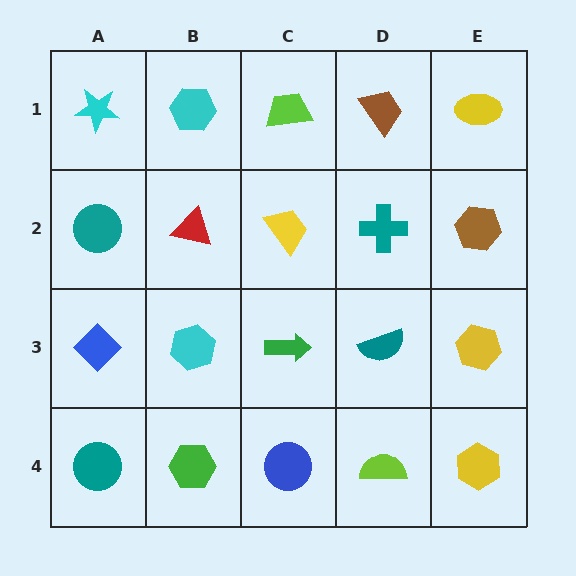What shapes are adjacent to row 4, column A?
A blue diamond (row 3, column A), a green hexagon (row 4, column B).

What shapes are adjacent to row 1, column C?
A yellow trapezoid (row 2, column C), a cyan hexagon (row 1, column B), a brown trapezoid (row 1, column D).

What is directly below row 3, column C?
A blue circle.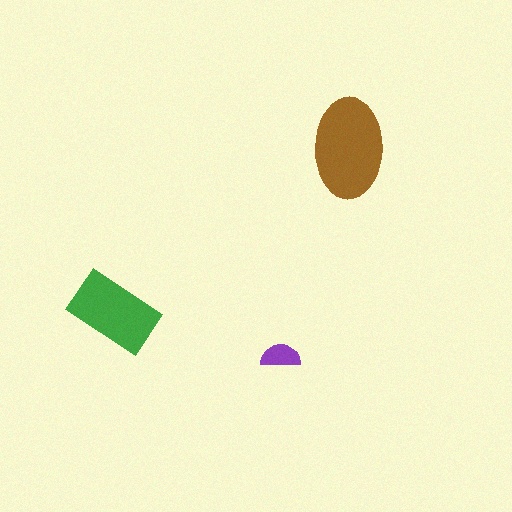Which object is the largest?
The brown ellipse.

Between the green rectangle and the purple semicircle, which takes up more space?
The green rectangle.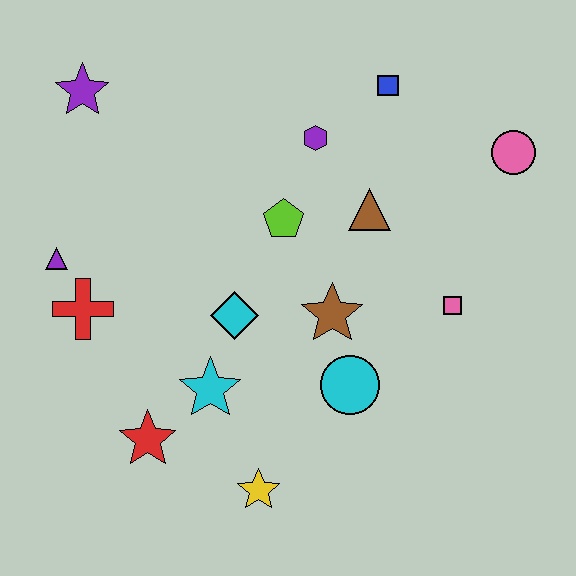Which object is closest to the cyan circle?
The brown star is closest to the cyan circle.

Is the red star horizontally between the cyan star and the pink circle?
No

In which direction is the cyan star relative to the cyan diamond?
The cyan star is below the cyan diamond.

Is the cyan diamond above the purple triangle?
No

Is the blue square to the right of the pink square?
No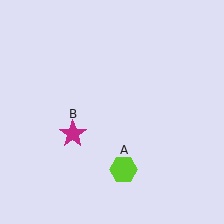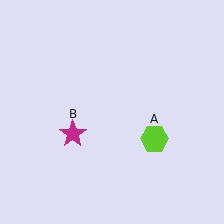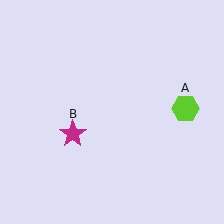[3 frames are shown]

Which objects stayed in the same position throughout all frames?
Magenta star (object B) remained stationary.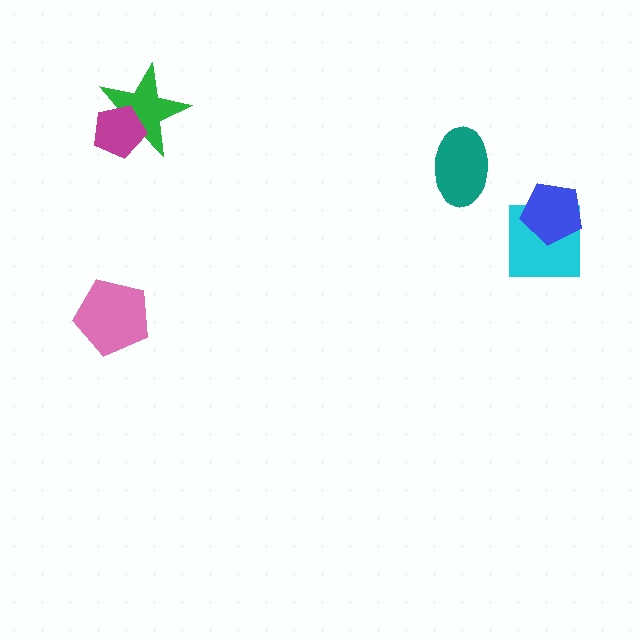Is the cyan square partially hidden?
Yes, it is partially covered by another shape.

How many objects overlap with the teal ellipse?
0 objects overlap with the teal ellipse.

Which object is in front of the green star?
The magenta pentagon is in front of the green star.